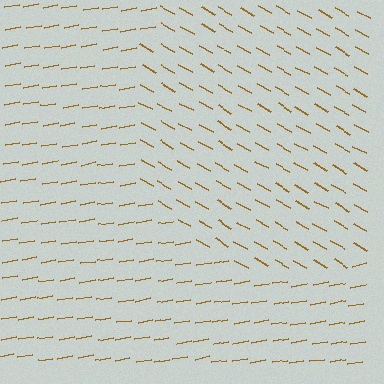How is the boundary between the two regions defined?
The boundary is defined purely by a change in line orientation (approximately 38 degrees difference). All lines are the same color and thickness.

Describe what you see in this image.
The image is filled with small brown line segments. A circle region in the image has lines oriented differently from the surrounding lines, creating a visible texture boundary.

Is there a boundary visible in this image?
Yes, there is a texture boundary formed by a change in line orientation.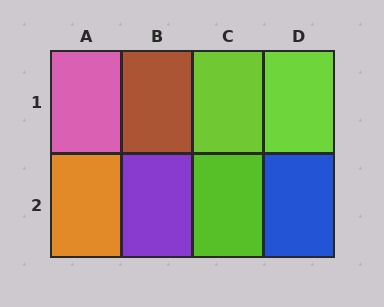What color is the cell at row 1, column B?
Brown.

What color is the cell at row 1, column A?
Pink.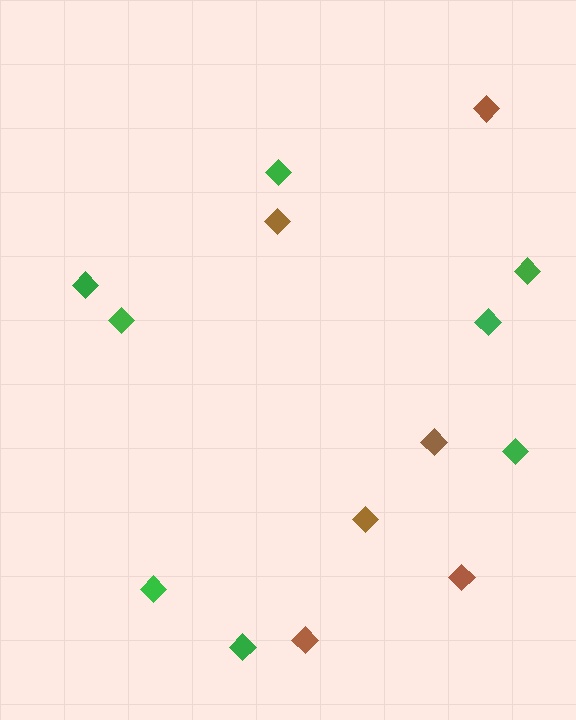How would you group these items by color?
There are 2 groups: one group of brown diamonds (6) and one group of green diamonds (8).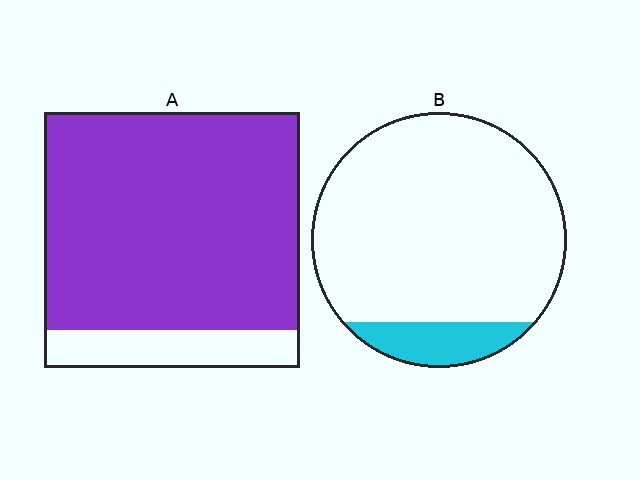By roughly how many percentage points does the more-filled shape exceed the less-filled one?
By roughly 75 percentage points (A over B).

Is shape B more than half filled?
No.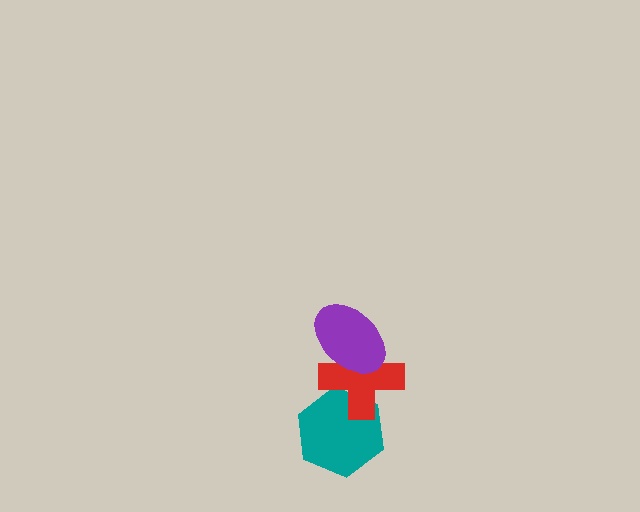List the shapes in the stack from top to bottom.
From top to bottom: the purple ellipse, the red cross, the teal hexagon.